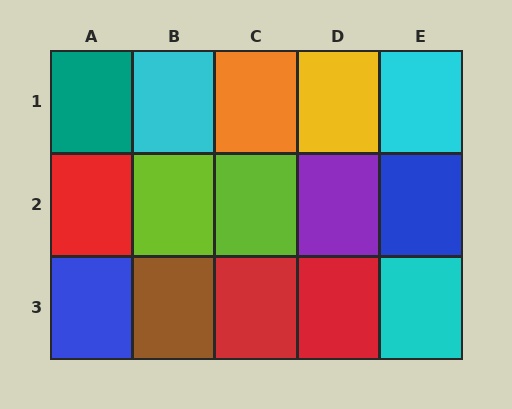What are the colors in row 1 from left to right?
Teal, cyan, orange, yellow, cyan.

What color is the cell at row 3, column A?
Blue.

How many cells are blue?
2 cells are blue.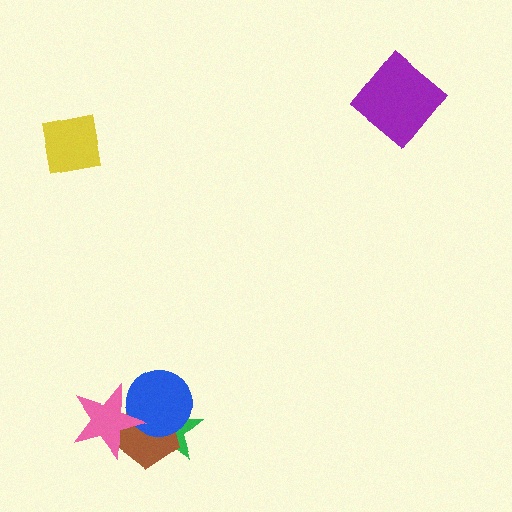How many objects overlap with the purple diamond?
0 objects overlap with the purple diamond.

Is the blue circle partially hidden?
Yes, it is partially covered by another shape.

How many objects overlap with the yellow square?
0 objects overlap with the yellow square.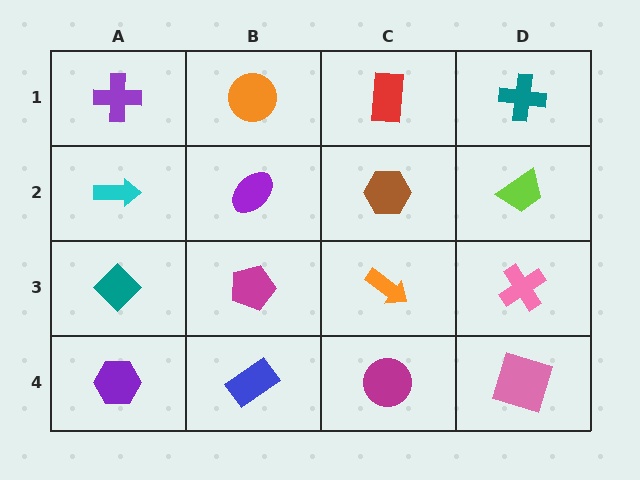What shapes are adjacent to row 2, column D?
A teal cross (row 1, column D), a pink cross (row 3, column D), a brown hexagon (row 2, column C).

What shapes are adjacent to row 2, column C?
A red rectangle (row 1, column C), an orange arrow (row 3, column C), a purple ellipse (row 2, column B), a lime trapezoid (row 2, column D).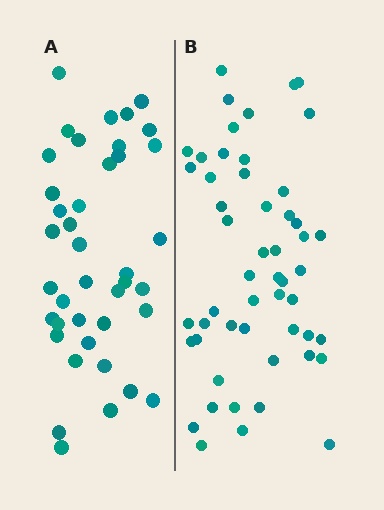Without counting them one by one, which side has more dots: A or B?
Region B (the right region) has more dots.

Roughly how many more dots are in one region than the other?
Region B has roughly 12 or so more dots than region A.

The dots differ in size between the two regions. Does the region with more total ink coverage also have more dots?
No. Region A has more total ink coverage because its dots are larger, but region B actually contains more individual dots. Total area can be misleading — the number of items is what matters here.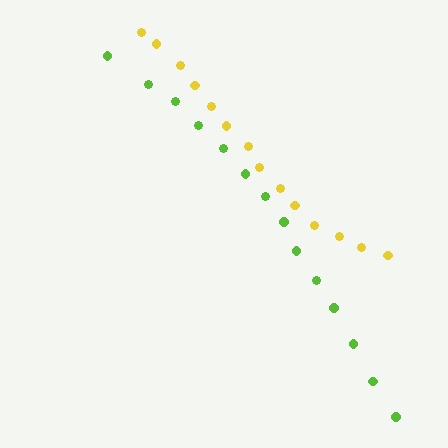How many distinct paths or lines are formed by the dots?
There are 2 distinct paths.